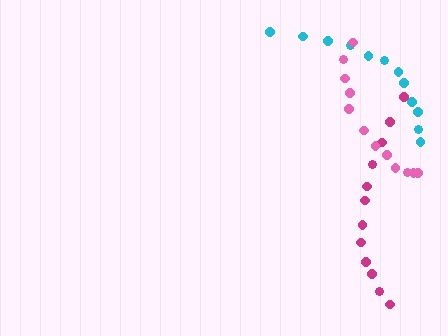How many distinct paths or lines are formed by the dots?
There are 3 distinct paths.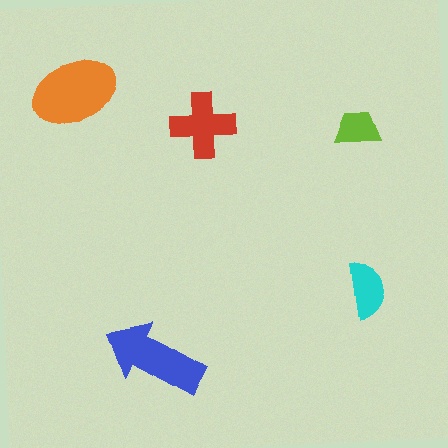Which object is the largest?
The orange ellipse.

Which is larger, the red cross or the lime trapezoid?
The red cross.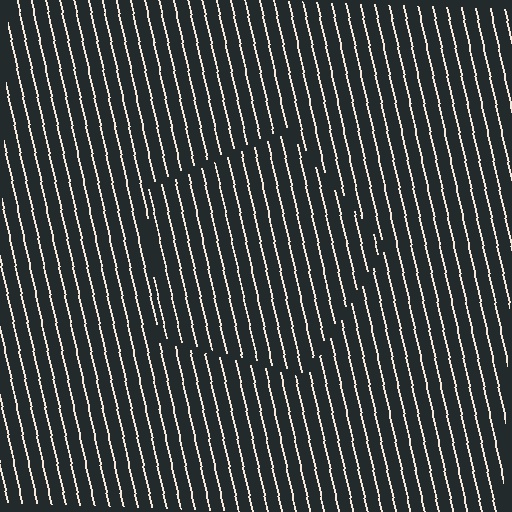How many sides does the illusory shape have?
5 sides — the line-ends trace a pentagon.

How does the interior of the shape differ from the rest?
The interior of the shape contains the same grating, shifted by half a period — the contour is defined by the phase discontinuity where line-ends from the inner and outer gratings abut.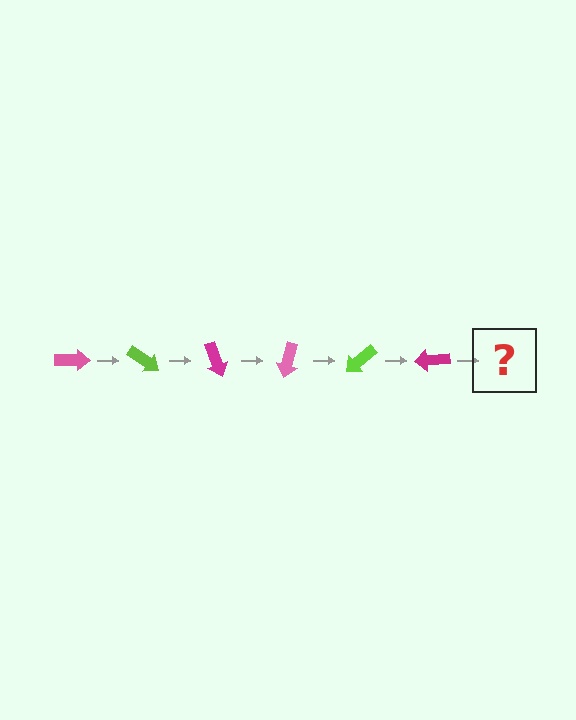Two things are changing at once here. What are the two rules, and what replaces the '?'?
The two rules are that it rotates 35 degrees each step and the color cycles through pink, lime, and magenta. The '?' should be a pink arrow, rotated 210 degrees from the start.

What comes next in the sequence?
The next element should be a pink arrow, rotated 210 degrees from the start.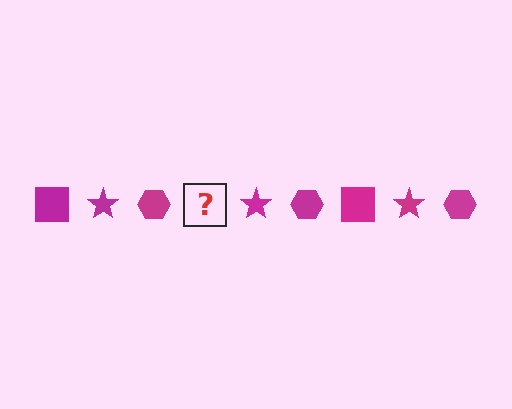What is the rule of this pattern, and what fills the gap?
The rule is that the pattern cycles through square, star, hexagon shapes in magenta. The gap should be filled with a magenta square.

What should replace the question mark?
The question mark should be replaced with a magenta square.